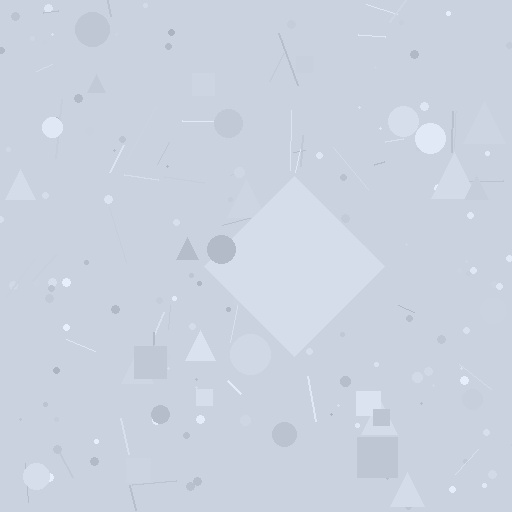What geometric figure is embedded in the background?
A diamond is embedded in the background.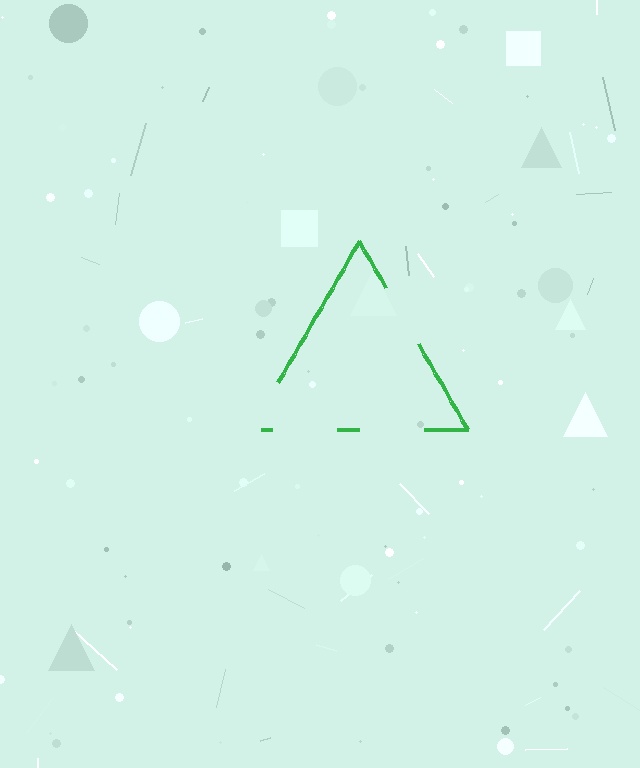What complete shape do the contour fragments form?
The contour fragments form a triangle.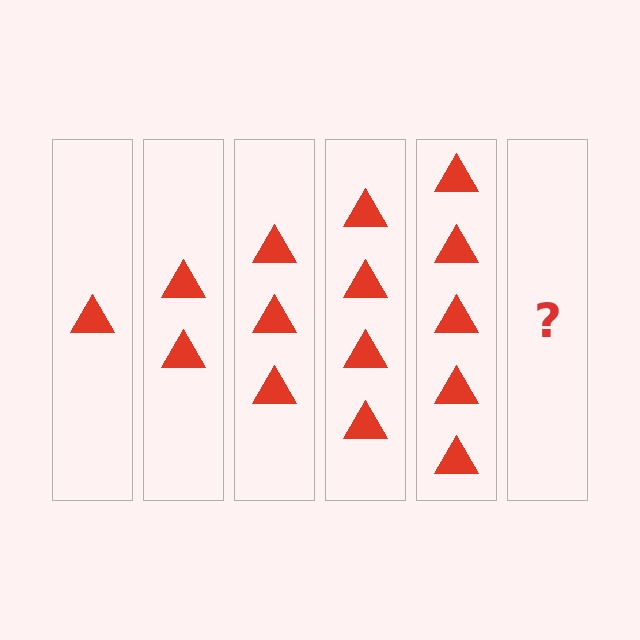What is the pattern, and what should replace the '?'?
The pattern is that each step adds one more triangle. The '?' should be 6 triangles.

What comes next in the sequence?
The next element should be 6 triangles.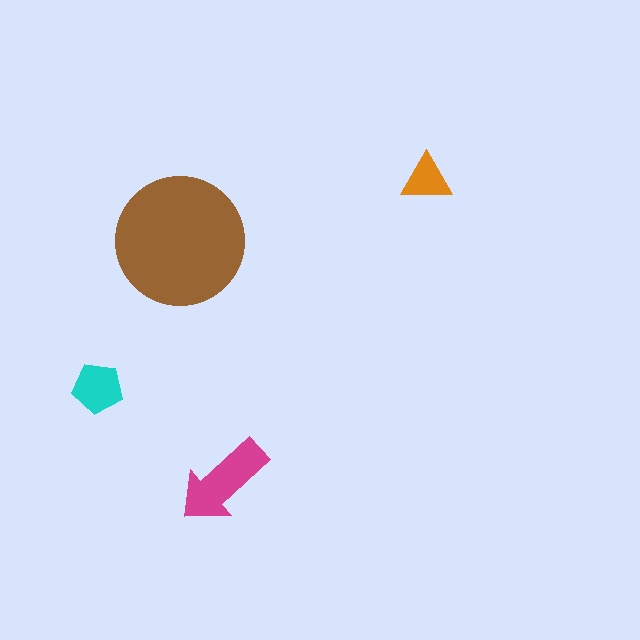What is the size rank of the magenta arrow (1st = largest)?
2nd.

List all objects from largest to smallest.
The brown circle, the magenta arrow, the cyan pentagon, the orange triangle.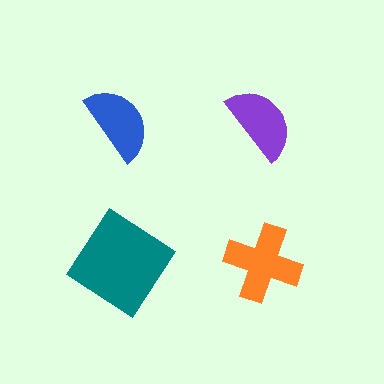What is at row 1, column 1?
A blue semicircle.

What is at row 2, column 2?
An orange cross.